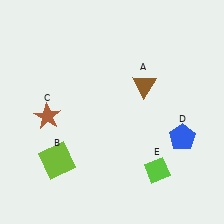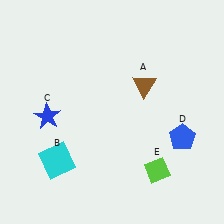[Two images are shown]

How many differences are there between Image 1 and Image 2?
There are 2 differences between the two images.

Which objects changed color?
B changed from lime to cyan. C changed from brown to blue.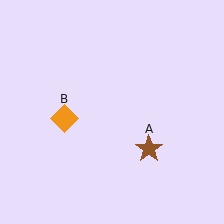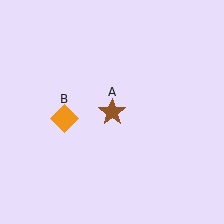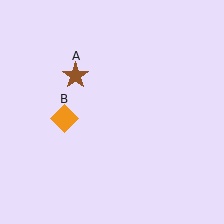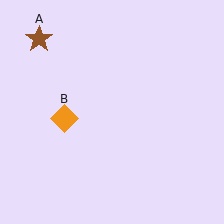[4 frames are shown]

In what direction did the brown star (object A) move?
The brown star (object A) moved up and to the left.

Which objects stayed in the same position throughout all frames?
Orange diamond (object B) remained stationary.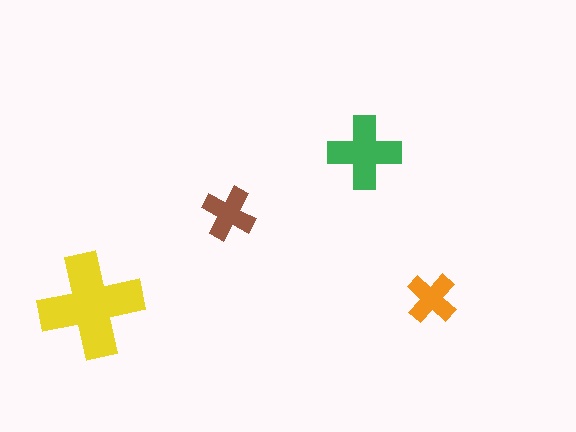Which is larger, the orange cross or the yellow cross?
The yellow one.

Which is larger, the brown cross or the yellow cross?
The yellow one.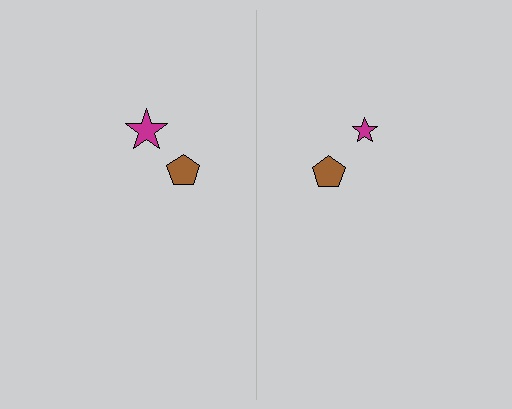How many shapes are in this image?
There are 4 shapes in this image.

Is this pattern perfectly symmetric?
No, the pattern is not perfectly symmetric. The magenta star on the right side has a different size than its mirror counterpart.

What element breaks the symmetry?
The magenta star on the right side has a different size than its mirror counterpart.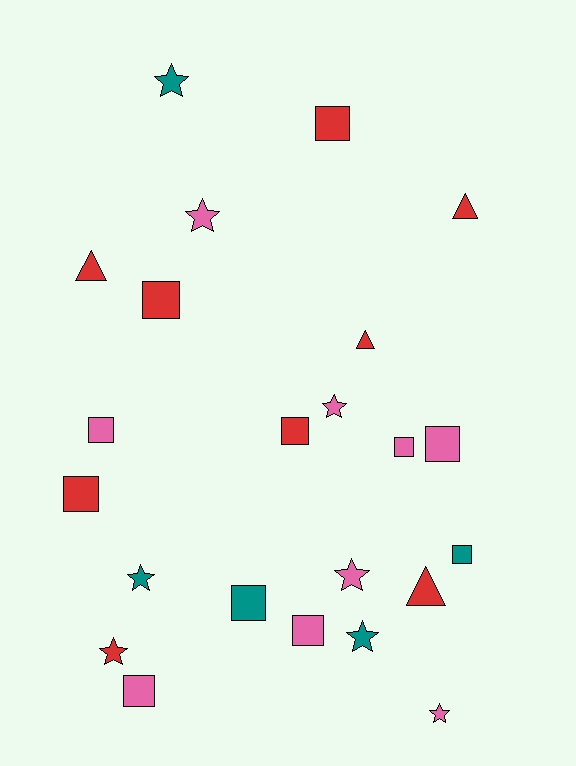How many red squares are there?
There are 4 red squares.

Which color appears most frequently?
Red, with 9 objects.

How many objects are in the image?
There are 23 objects.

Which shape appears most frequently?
Square, with 11 objects.